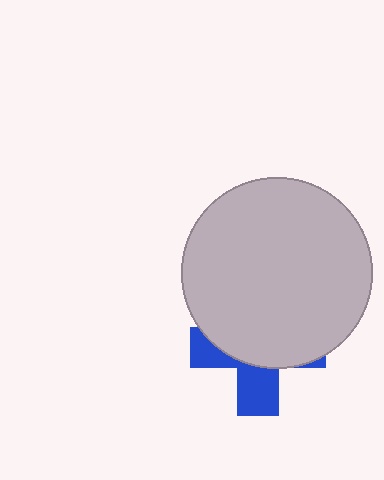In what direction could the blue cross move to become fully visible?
The blue cross could move down. That would shift it out from behind the light gray circle entirely.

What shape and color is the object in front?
The object in front is a light gray circle.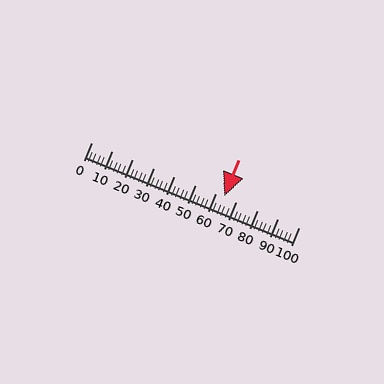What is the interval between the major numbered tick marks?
The major tick marks are spaced 10 units apart.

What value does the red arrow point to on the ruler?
The red arrow points to approximately 64.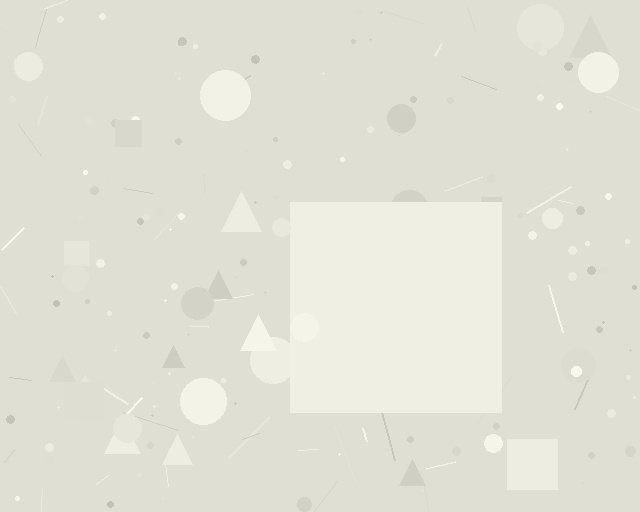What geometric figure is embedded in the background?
A square is embedded in the background.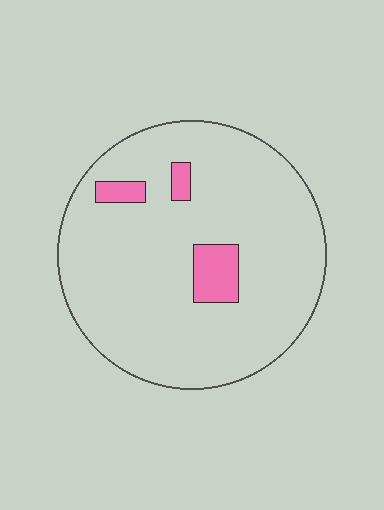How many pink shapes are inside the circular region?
3.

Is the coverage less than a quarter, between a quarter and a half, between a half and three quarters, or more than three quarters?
Less than a quarter.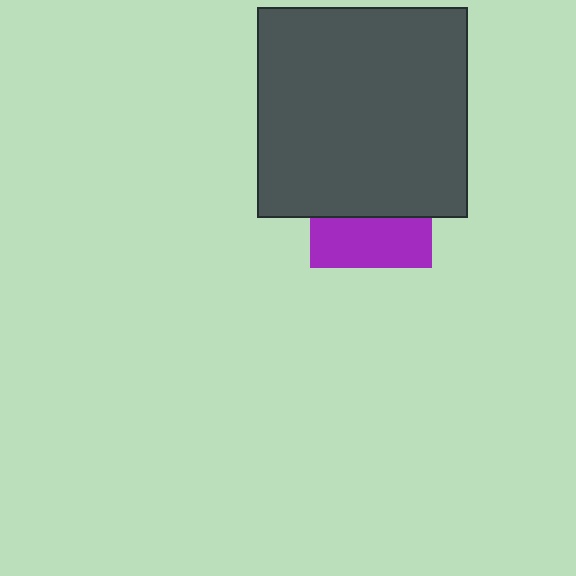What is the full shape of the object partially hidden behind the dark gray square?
The partially hidden object is a purple square.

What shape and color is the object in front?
The object in front is a dark gray square.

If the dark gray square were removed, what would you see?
You would see the complete purple square.